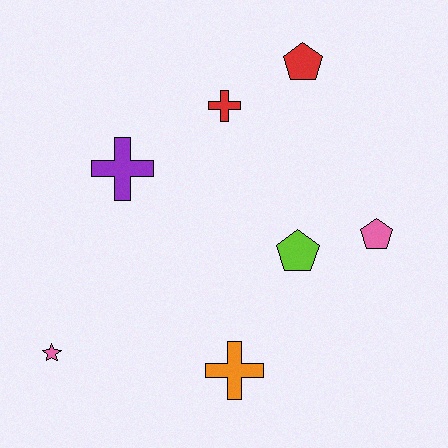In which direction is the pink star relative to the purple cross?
The pink star is below the purple cross.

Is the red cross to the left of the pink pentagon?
Yes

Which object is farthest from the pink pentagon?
The pink star is farthest from the pink pentagon.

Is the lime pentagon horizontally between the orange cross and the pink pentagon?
Yes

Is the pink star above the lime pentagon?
No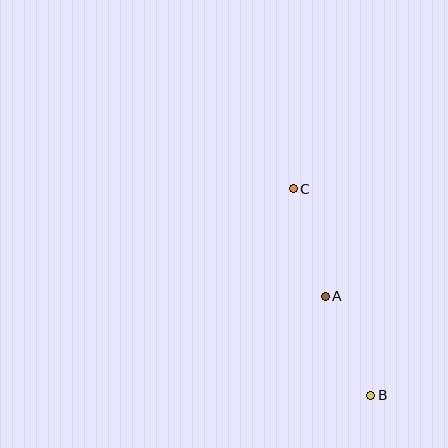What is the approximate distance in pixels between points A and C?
The distance between A and C is approximately 112 pixels.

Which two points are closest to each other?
Points A and B are closest to each other.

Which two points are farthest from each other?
Points B and C are farthest from each other.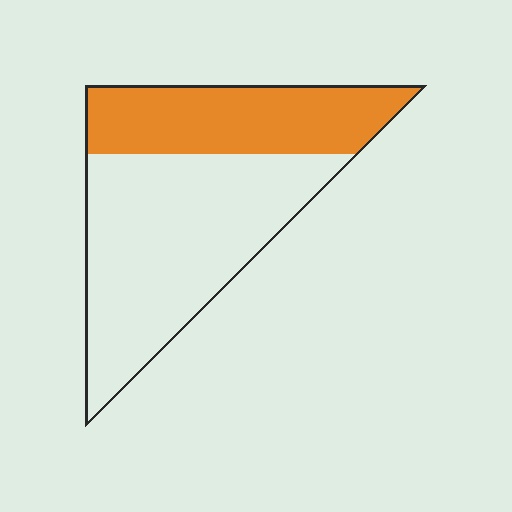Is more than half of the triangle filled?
No.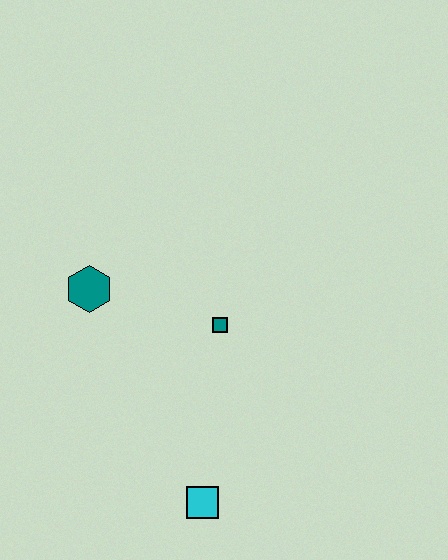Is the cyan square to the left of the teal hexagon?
No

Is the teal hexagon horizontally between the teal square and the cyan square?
No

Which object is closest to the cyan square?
The teal square is closest to the cyan square.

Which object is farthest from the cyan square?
The teal hexagon is farthest from the cyan square.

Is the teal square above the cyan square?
Yes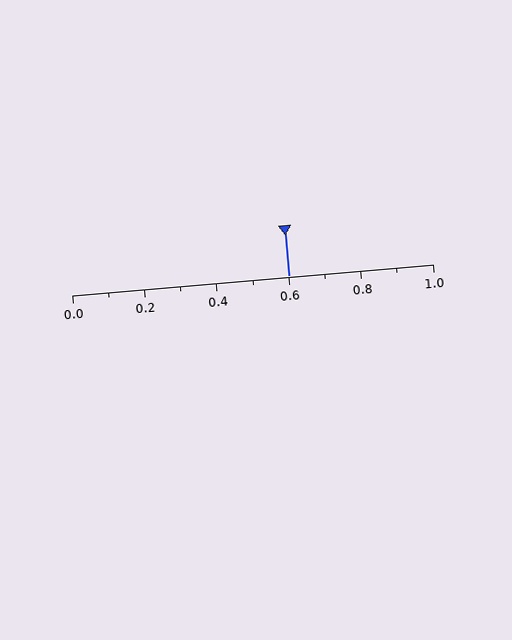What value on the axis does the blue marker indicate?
The marker indicates approximately 0.6.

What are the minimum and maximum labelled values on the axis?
The axis runs from 0.0 to 1.0.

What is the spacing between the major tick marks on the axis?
The major ticks are spaced 0.2 apart.